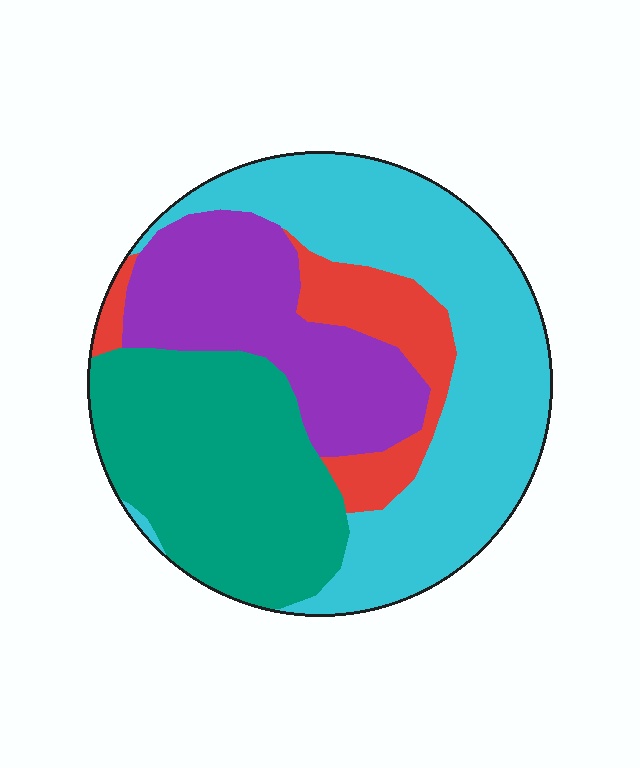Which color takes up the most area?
Cyan, at roughly 40%.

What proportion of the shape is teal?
Teal takes up about one quarter (1/4) of the shape.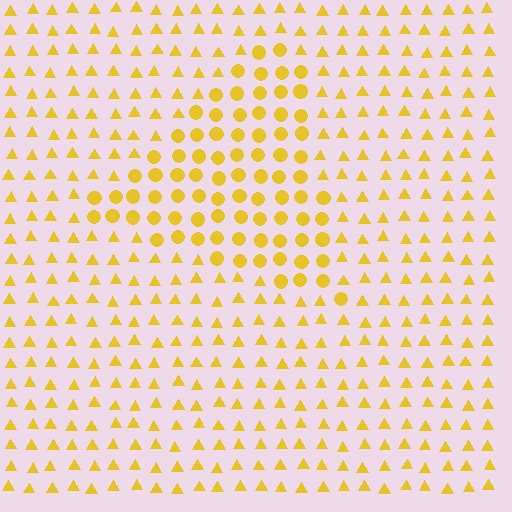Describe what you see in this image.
The image is filled with small yellow elements arranged in a uniform grid. A triangle-shaped region contains circles, while the surrounding area contains triangles. The boundary is defined purely by the change in element shape.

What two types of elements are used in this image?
The image uses circles inside the triangle region and triangles outside it.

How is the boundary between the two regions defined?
The boundary is defined by a change in element shape: circles inside vs. triangles outside. All elements share the same color and spacing.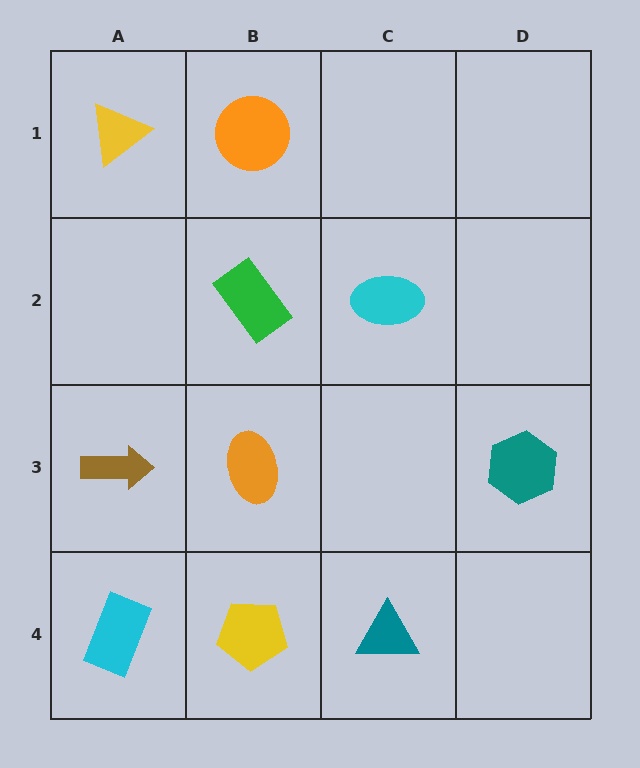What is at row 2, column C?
A cyan ellipse.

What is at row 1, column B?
An orange circle.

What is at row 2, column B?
A green rectangle.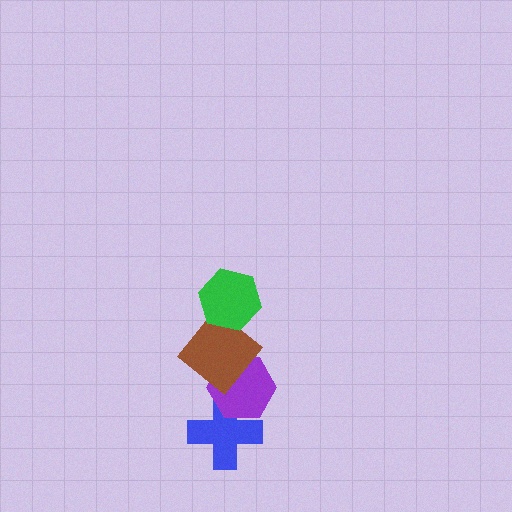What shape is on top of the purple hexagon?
The brown diamond is on top of the purple hexagon.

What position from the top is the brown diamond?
The brown diamond is 2nd from the top.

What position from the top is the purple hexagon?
The purple hexagon is 3rd from the top.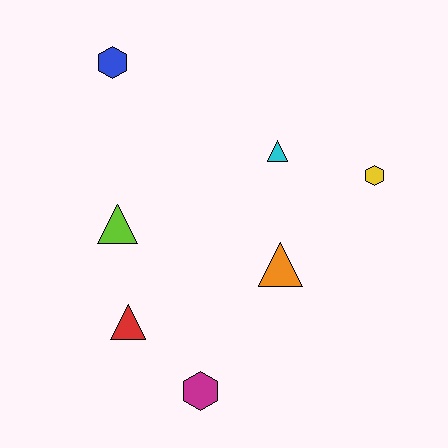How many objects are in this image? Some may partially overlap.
There are 7 objects.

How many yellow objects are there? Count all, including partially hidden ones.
There is 1 yellow object.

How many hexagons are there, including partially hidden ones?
There are 3 hexagons.